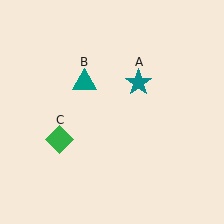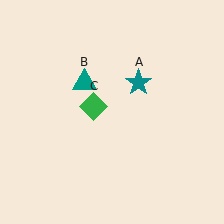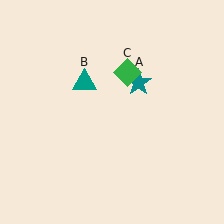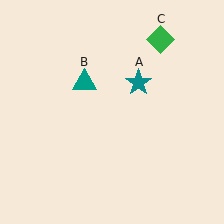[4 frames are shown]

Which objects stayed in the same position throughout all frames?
Teal star (object A) and teal triangle (object B) remained stationary.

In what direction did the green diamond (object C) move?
The green diamond (object C) moved up and to the right.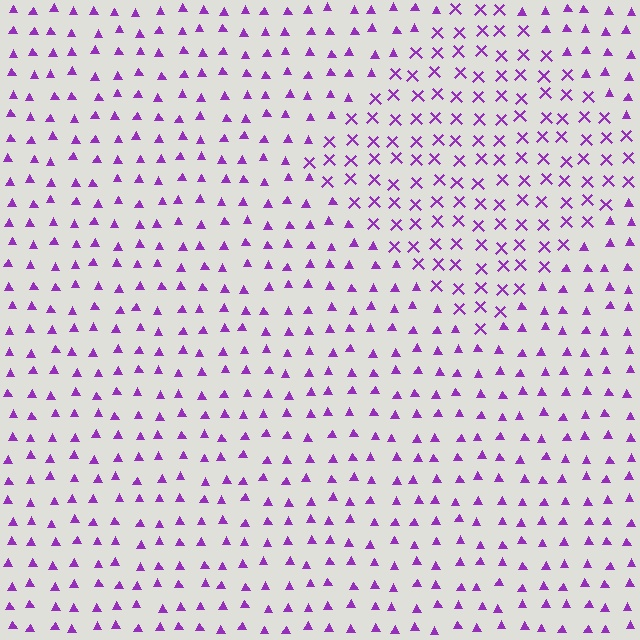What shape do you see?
I see a diamond.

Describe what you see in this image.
The image is filled with small purple elements arranged in a uniform grid. A diamond-shaped region contains X marks, while the surrounding area contains triangles. The boundary is defined purely by the change in element shape.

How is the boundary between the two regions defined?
The boundary is defined by a change in element shape: X marks inside vs. triangles outside. All elements share the same color and spacing.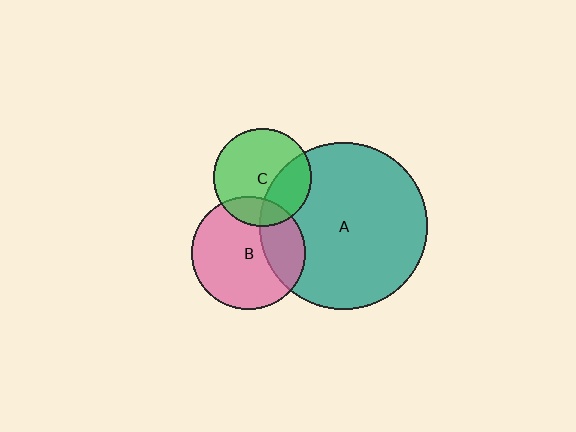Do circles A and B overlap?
Yes.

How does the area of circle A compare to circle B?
Approximately 2.2 times.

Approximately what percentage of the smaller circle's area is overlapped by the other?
Approximately 30%.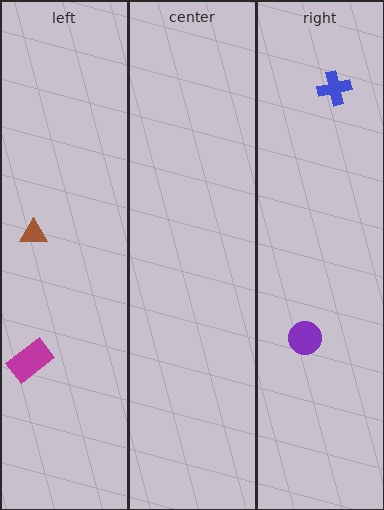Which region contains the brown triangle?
The left region.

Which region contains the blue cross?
The right region.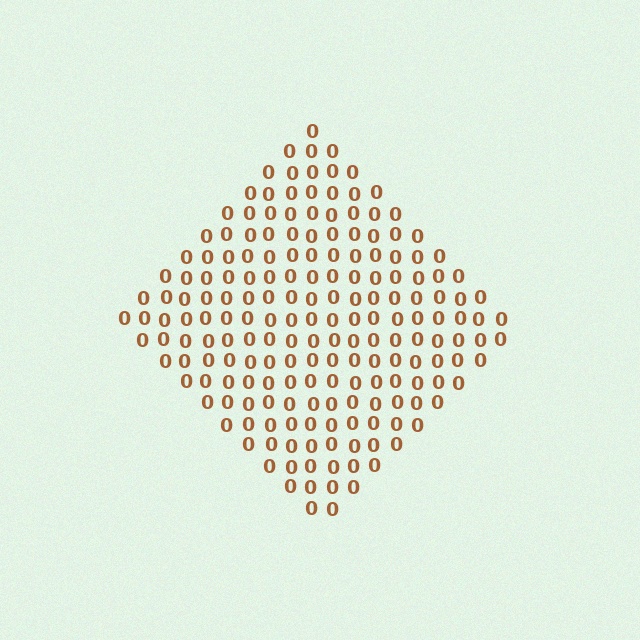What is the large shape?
The large shape is a diamond.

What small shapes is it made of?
It is made of small digit 0's.